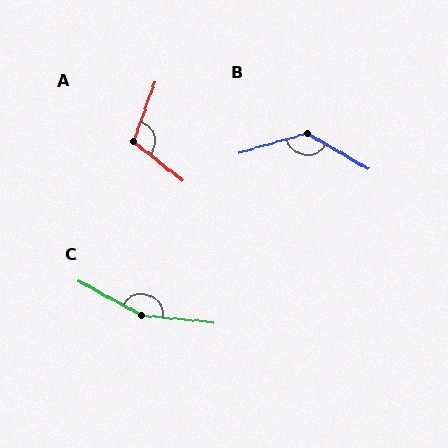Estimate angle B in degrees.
Approximately 134 degrees.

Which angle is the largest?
C, at approximately 157 degrees.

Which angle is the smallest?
A, at approximately 109 degrees.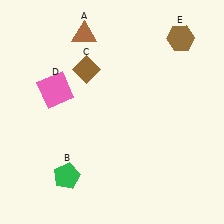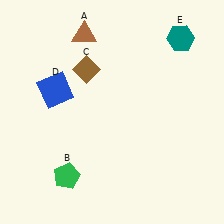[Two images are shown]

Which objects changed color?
D changed from pink to blue. E changed from brown to teal.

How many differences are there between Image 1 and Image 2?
There are 2 differences between the two images.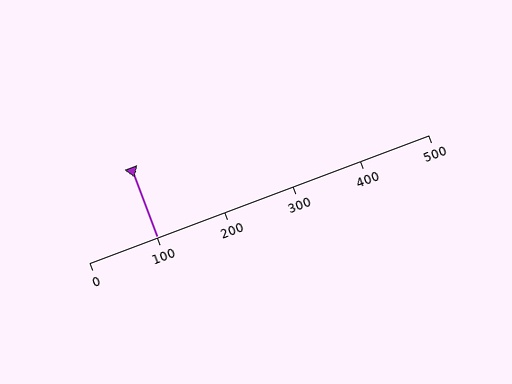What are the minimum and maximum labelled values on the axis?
The axis runs from 0 to 500.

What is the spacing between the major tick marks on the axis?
The major ticks are spaced 100 apart.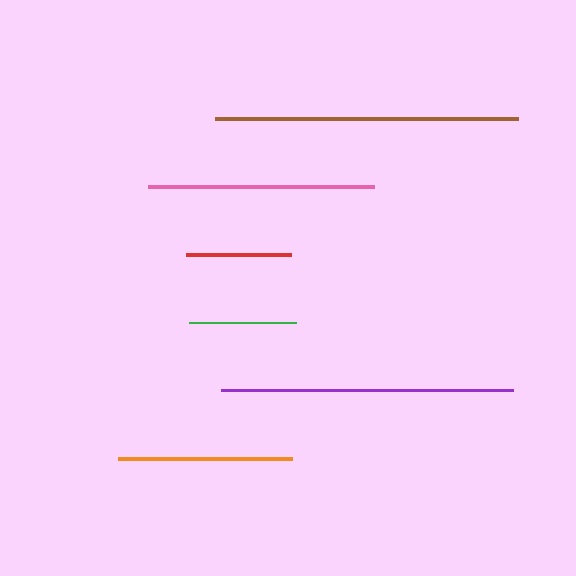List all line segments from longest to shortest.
From longest to shortest: brown, purple, pink, orange, green, red.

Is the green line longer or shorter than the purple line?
The purple line is longer than the green line.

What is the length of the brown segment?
The brown segment is approximately 303 pixels long.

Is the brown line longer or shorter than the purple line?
The brown line is longer than the purple line.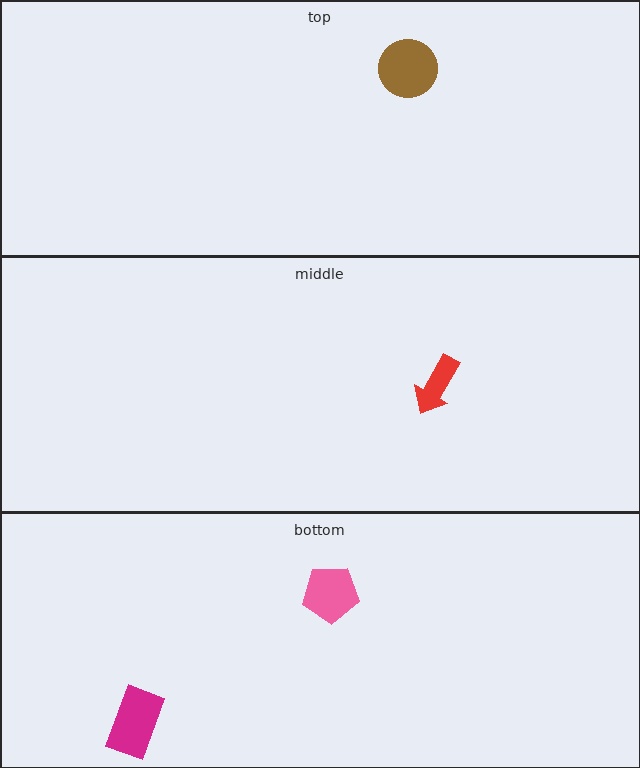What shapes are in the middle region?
The red arrow.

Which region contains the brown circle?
The top region.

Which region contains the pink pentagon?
The bottom region.